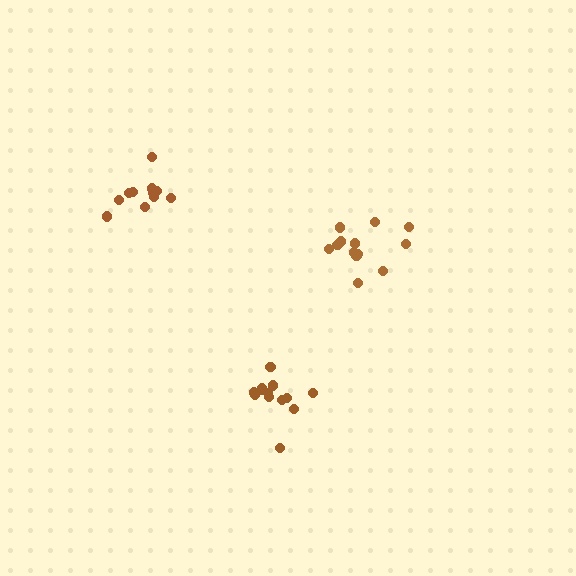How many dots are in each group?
Group 1: 13 dots, Group 2: 12 dots, Group 3: 14 dots (39 total).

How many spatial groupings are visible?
There are 3 spatial groupings.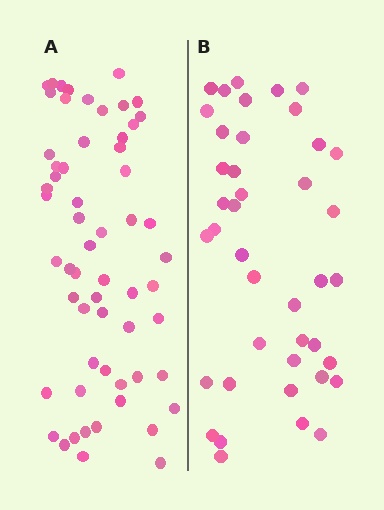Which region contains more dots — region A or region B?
Region A (the left region) has more dots.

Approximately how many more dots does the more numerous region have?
Region A has approximately 20 more dots than region B.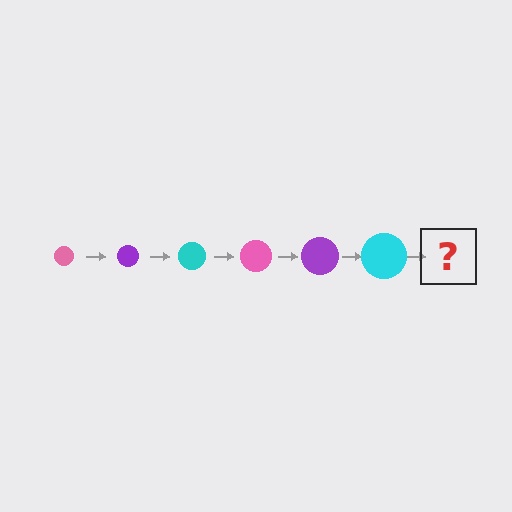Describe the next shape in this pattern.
It should be a pink circle, larger than the previous one.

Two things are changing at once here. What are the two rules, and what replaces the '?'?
The two rules are that the circle grows larger each step and the color cycles through pink, purple, and cyan. The '?' should be a pink circle, larger than the previous one.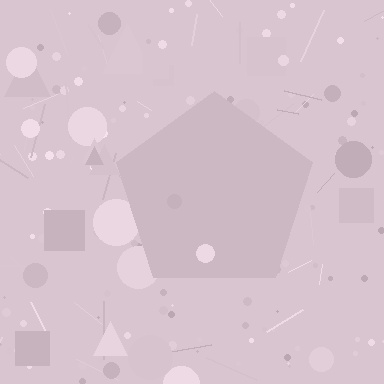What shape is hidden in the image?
A pentagon is hidden in the image.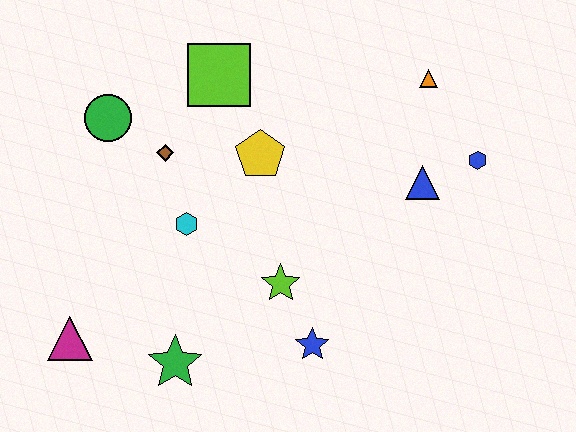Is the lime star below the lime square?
Yes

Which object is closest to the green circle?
The brown diamond is closest to the green circle.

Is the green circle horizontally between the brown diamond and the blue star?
No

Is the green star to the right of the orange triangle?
No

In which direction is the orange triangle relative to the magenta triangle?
The orange triangle is to the right of the magenta triangle.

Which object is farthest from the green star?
The orange triangle is farthest from the green star.